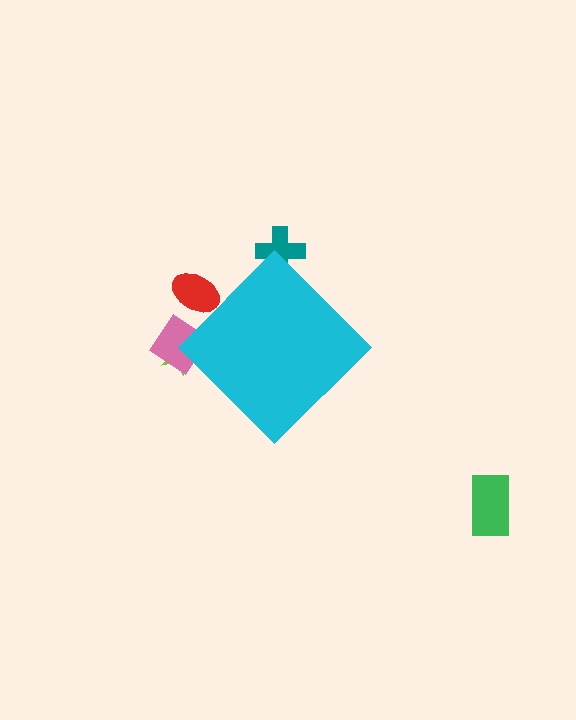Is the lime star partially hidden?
Yes, the lime star is partially hidden behind the cyan diamond.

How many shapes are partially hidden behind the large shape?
4 shapes are partially hidden.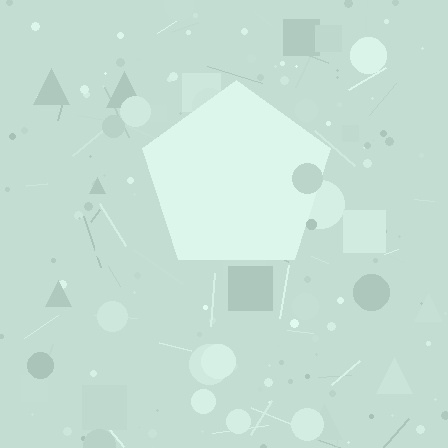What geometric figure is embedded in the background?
A pentagon is embedded in the background.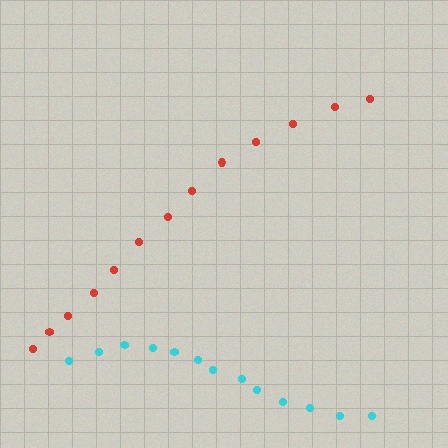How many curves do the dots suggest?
There are 2 distinct paths.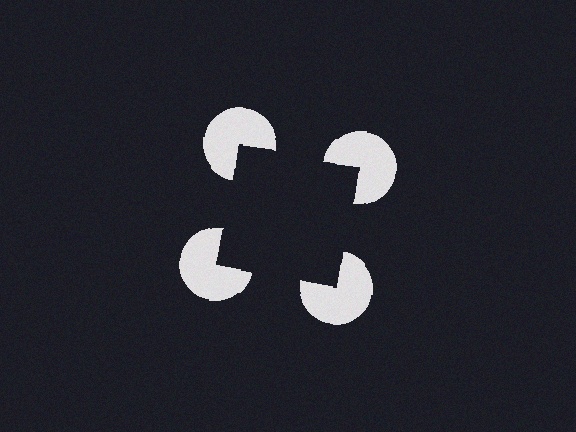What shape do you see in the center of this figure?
An illusory square — its edges are inferred from the aligned wedge cuts in the pac-man discs, not physically drawn.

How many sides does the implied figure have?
4 sides.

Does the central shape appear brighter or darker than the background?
It typically appears slightly darker than the background, even though no actual brightness change is drawn.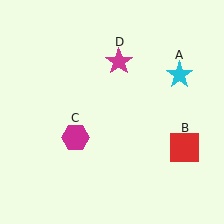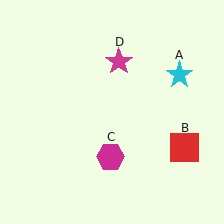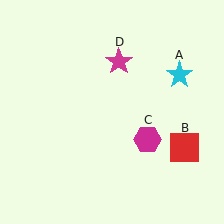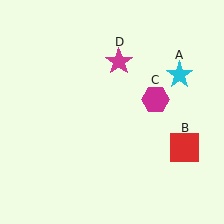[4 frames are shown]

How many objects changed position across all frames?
1 object changed position: magenta hexagon (object C).